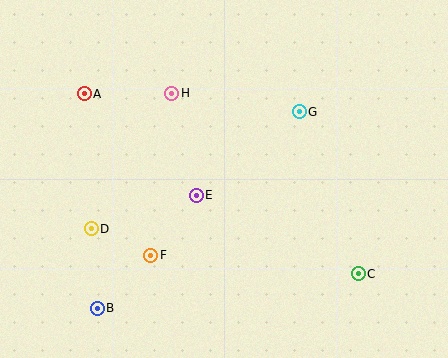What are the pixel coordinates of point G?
Point G is at (299, 112).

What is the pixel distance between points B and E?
The distance between B and E is 150 pixels.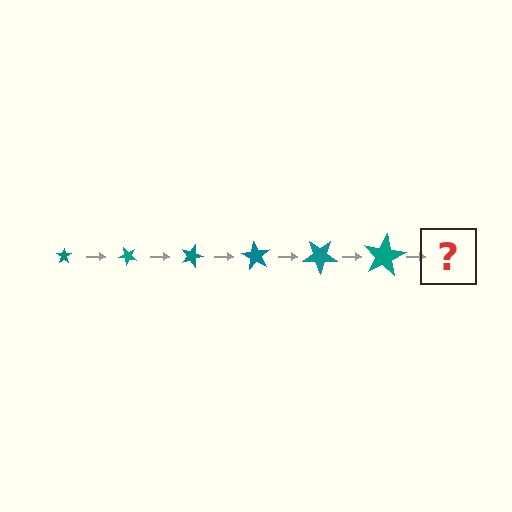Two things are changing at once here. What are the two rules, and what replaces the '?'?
The two rules are that the star grows larger each step and it rotates 45 degrees each step. The '?' should be a star, larger than the previous one and rotated 270 degrees from the start.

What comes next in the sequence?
The next element should be a star, larger than the previous one and rotated 270 degrees from the start.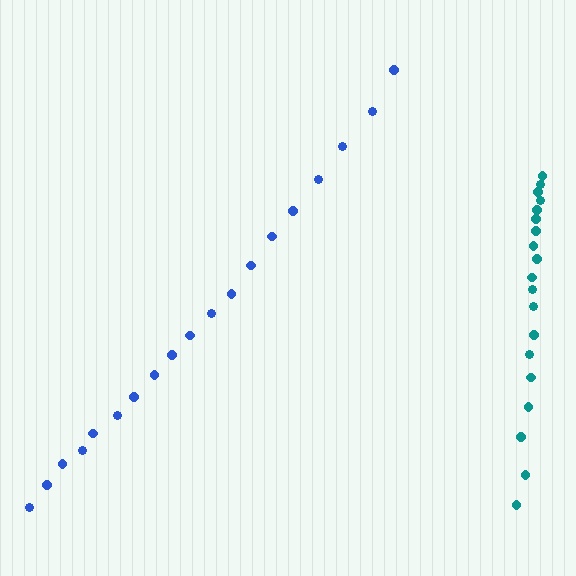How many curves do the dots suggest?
There are 2 distinct paths.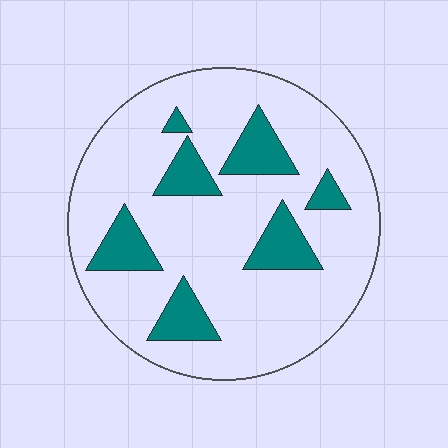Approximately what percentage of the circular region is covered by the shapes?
Approximately 20%.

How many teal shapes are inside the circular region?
7.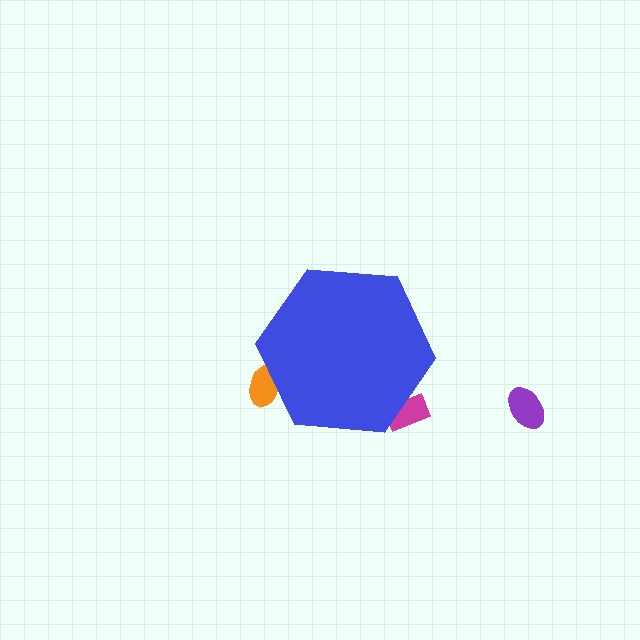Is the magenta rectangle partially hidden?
Yes, the magenta rectangle is partially hidden behind the blue hexagon.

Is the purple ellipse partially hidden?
No, the purple ellipse is fully visible.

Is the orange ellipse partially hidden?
Yes, the orange ellipse is partially hidden behind the blue hexagon.